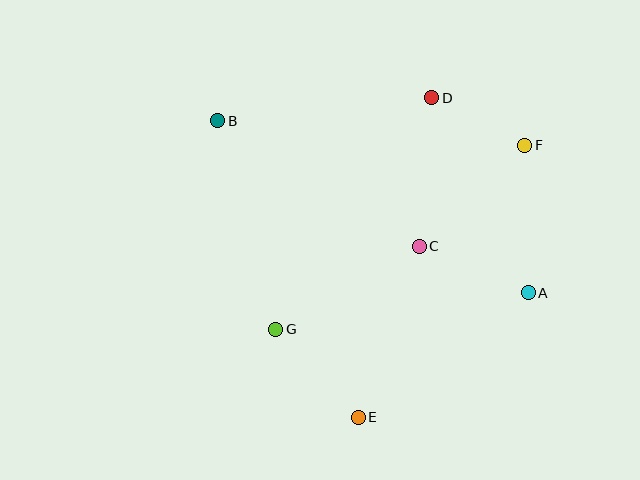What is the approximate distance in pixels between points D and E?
The distance between D and E is approximately 328 pixels.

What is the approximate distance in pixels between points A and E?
The distance between A and E is approximately 211 pixels.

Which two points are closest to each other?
Points D and F are closest to each other.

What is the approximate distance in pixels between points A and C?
The distance between A and C is approximately 119 pixels.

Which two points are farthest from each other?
Points A and B are farthest from each other.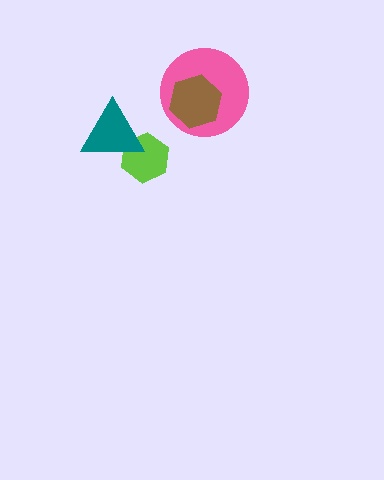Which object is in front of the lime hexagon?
The teal triangle is in front of the lime hexagon.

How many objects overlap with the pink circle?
1 object overlaps with the pink circle.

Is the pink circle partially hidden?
Yes, it is partially covered by another shape.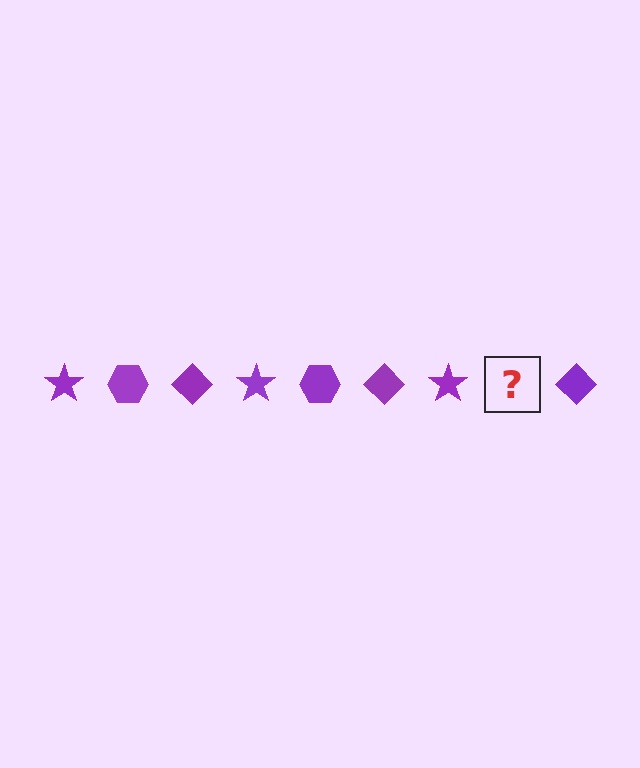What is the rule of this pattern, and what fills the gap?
The rule is that the pattern cycles through star, hexagon, diamond shapes in purple. The gap should be filled with a purple hexagon.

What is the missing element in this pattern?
The missing element is a purple hexagon.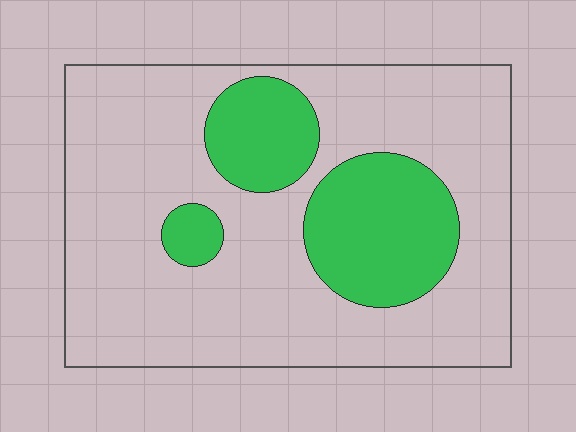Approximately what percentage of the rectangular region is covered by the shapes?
Approximately 25%.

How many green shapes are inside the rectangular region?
3.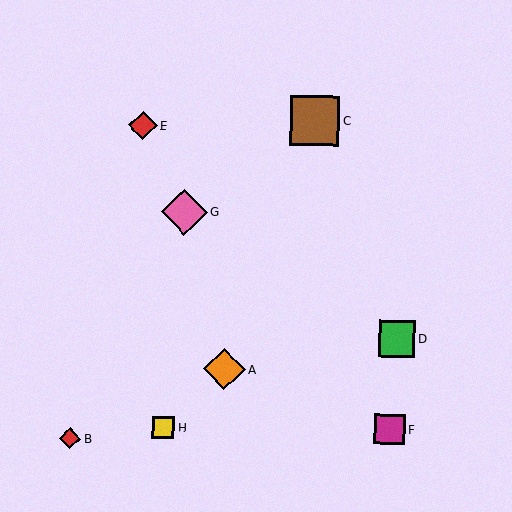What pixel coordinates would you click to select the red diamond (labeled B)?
Click at (70, 438) to select the red diamond B.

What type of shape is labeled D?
Shape D is a green square.